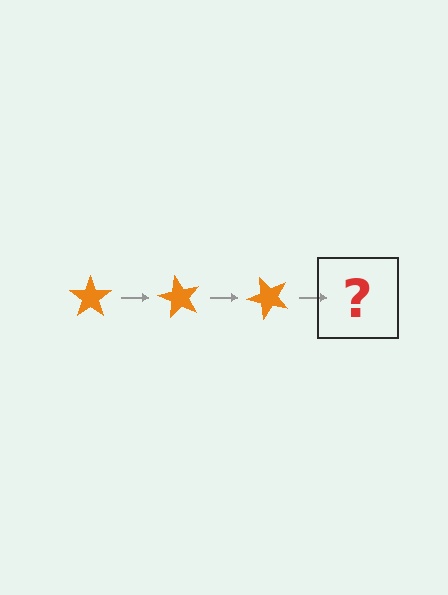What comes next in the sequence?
The next element should be an orange star rotated 180 degrees.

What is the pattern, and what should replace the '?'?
The pattern is that the star rotates 60 degrees each step. The '?' should be an orange star rotated 180 degrees.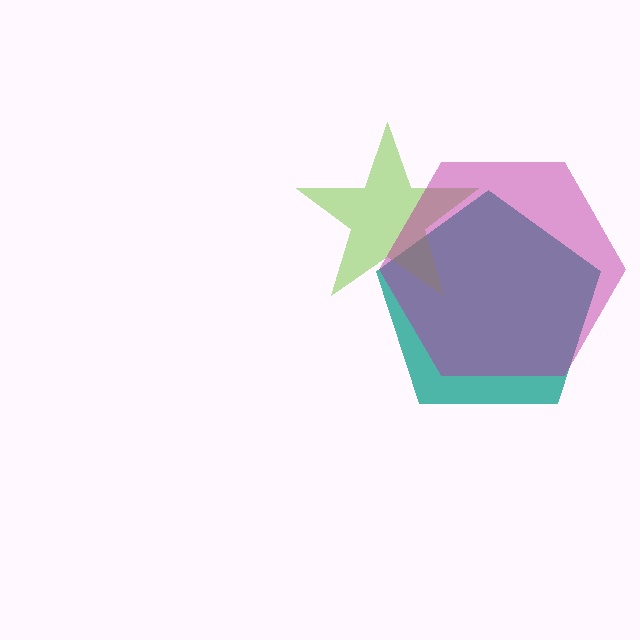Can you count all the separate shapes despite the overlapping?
Yes, there are 3 separate shapes.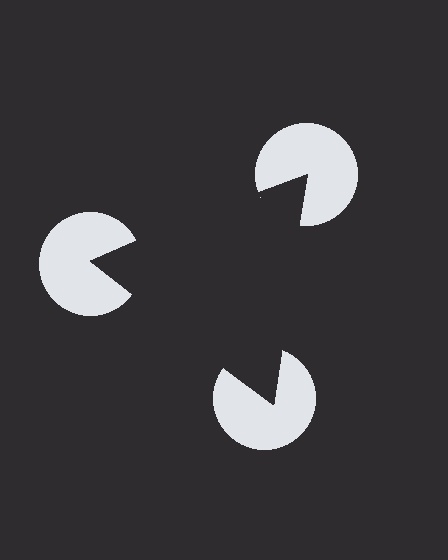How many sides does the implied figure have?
3 sides.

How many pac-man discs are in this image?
There are 3 — one at each vertex of the illusory triangle.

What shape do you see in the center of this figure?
An illusory triangle — its edges are inferred from the aligned wedge cuts in the pac-man discs, not physically drawn.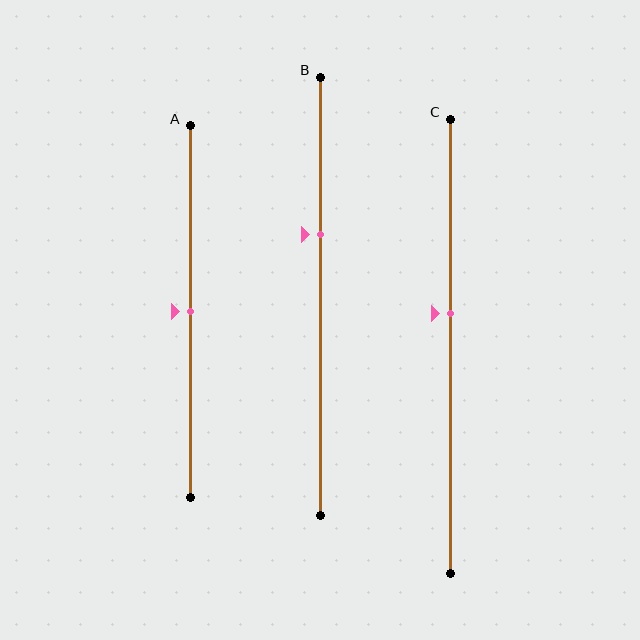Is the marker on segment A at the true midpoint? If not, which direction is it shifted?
Yes, the marker on segment A is at the true midpoint.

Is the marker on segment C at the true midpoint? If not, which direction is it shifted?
No, the marker on segment C is shifted upward by about 7% of the segment length.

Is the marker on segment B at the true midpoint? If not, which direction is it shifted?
No, the marker on segment B is shifted upward by about 14% of the segment length.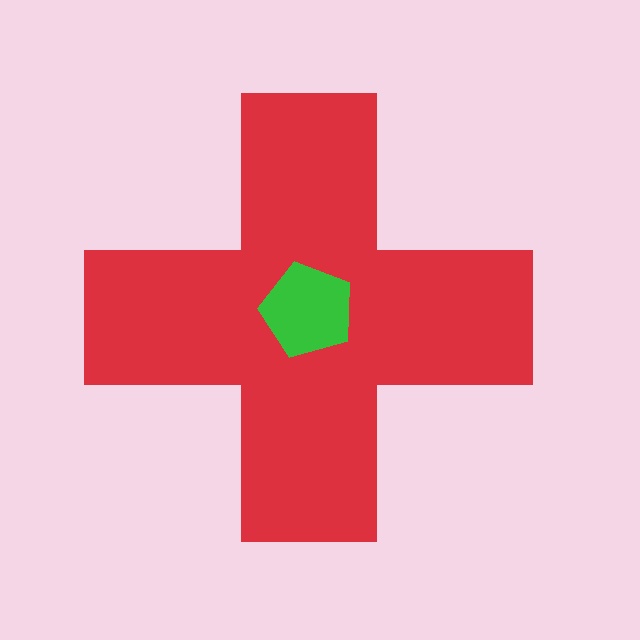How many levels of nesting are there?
2.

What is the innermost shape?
The green pentagon.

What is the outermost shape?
The red cross.